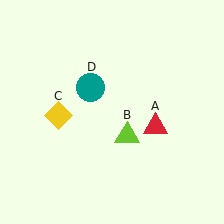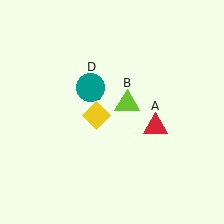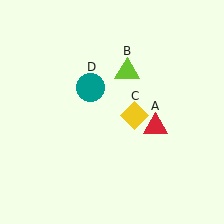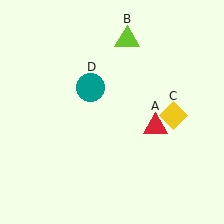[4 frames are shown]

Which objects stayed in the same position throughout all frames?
Red triangle (object A) and teal circle (object D) remained stationary.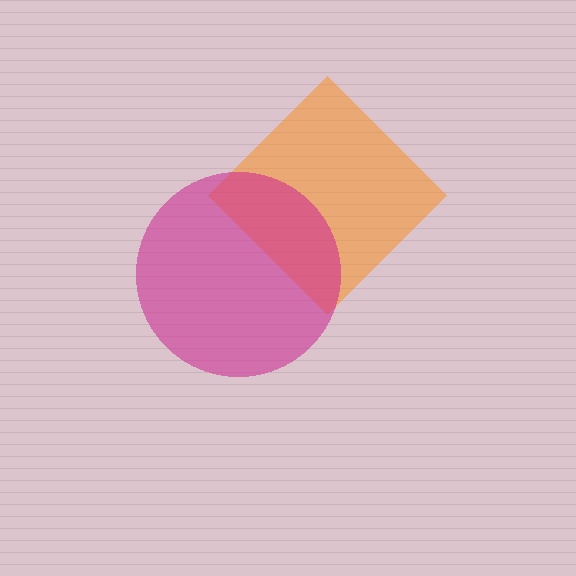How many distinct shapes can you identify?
There are 2 distinct shapes: an orange diamond, a magenta circle.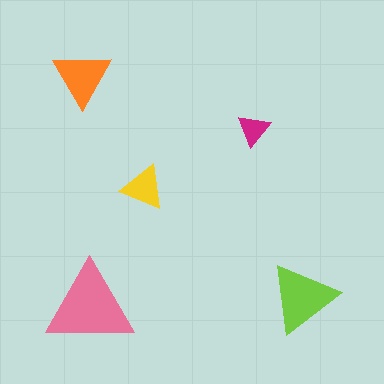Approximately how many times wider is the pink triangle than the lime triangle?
About 1.5 times wider.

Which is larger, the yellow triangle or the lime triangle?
The lime one.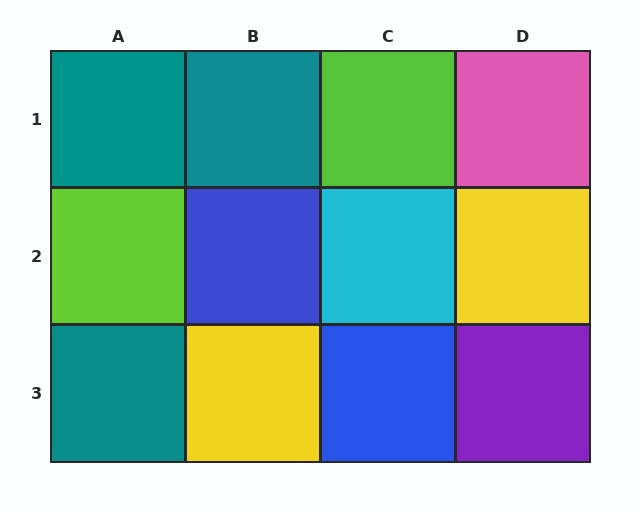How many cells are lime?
2 cells are lime.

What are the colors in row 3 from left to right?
Teal, yellow, blue, purple.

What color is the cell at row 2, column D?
Yellow.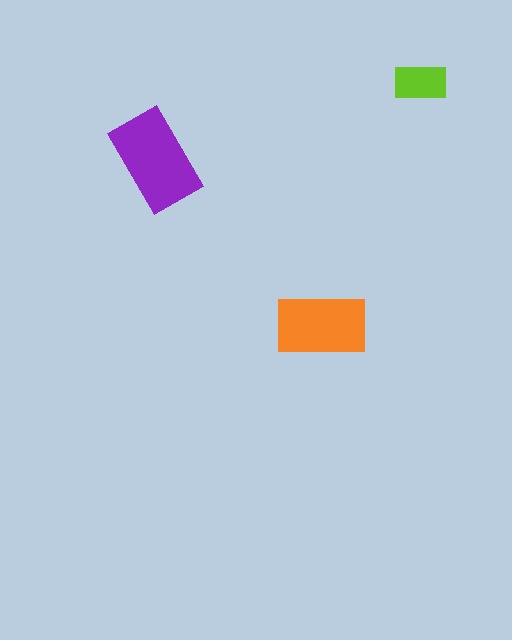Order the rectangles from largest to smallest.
the purple one, the orange one, the lime one.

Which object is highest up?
The lime rectangle is topmost.